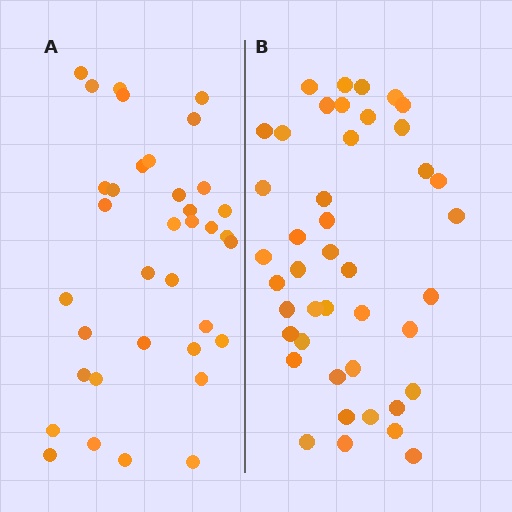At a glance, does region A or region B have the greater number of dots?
Region B (the right region) has more dots.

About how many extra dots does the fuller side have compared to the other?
Region B has roughly 8 or so more dots than region A.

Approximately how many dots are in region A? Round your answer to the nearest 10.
About 40 dots. (The exact count is 36, which rounds to 40.)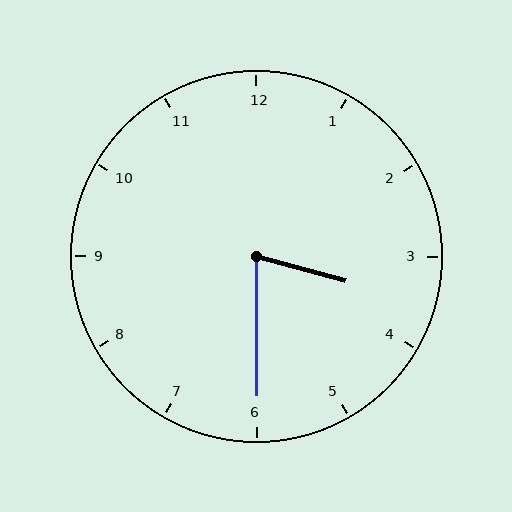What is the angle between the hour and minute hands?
Approximately 75 degrees.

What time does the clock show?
3:30.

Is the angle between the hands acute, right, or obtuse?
It is acute.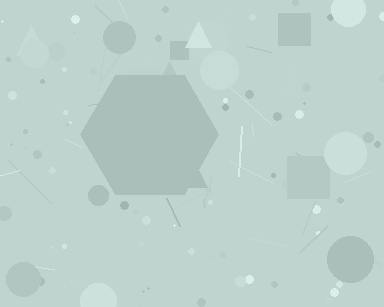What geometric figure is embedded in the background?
A hexagon is embedded in the background.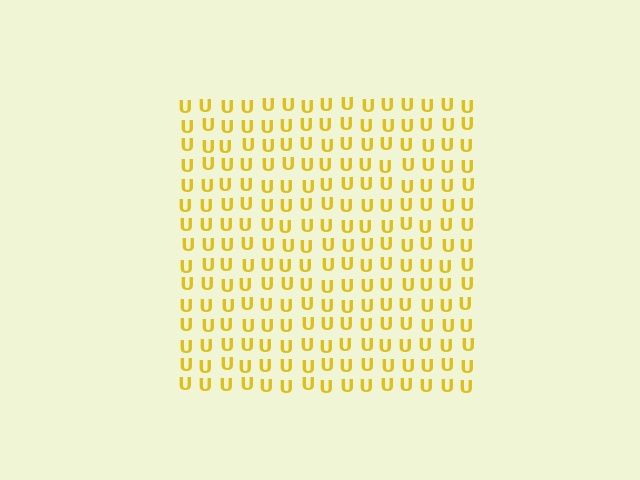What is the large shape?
The large shape is a square.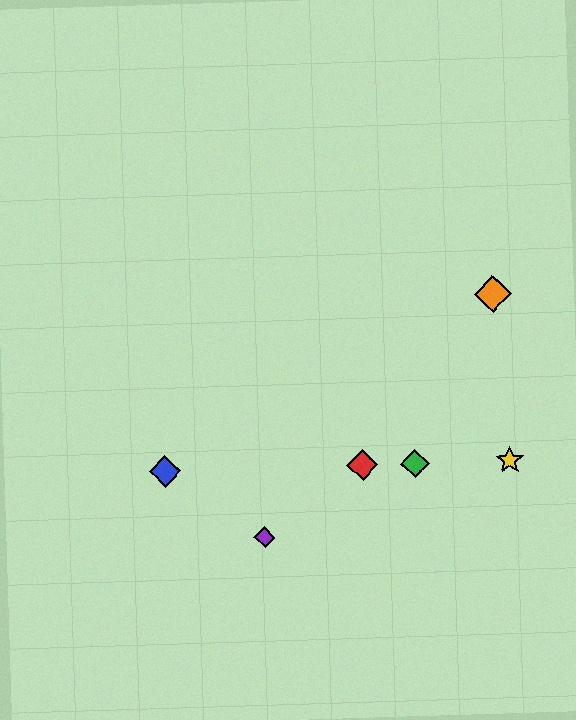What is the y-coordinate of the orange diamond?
The orange diamond is at y≈294.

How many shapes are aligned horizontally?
4 shapes (the red diamond, the blue diamond, the green diamond, the yellow star) are aligned horizontally.